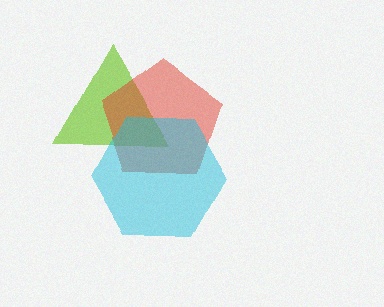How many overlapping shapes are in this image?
There are 3 overlapping shapes in the image.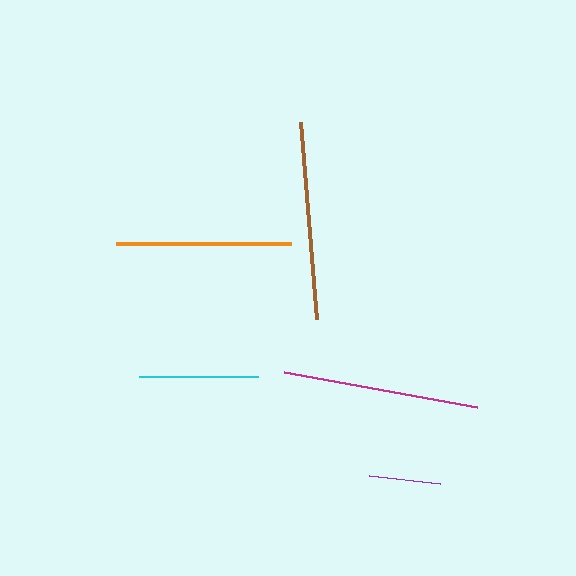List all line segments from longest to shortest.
From longest to shortest: brown, magenta, orange, cyan, purple.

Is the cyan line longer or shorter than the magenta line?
The magenta line is longer than the cyan line.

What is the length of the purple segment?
The purple segment is approximately 72 pixels long.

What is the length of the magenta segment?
The magenta segment is approximately 196 pixels long.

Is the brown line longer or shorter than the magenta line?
The brown line is longer than the magenta line.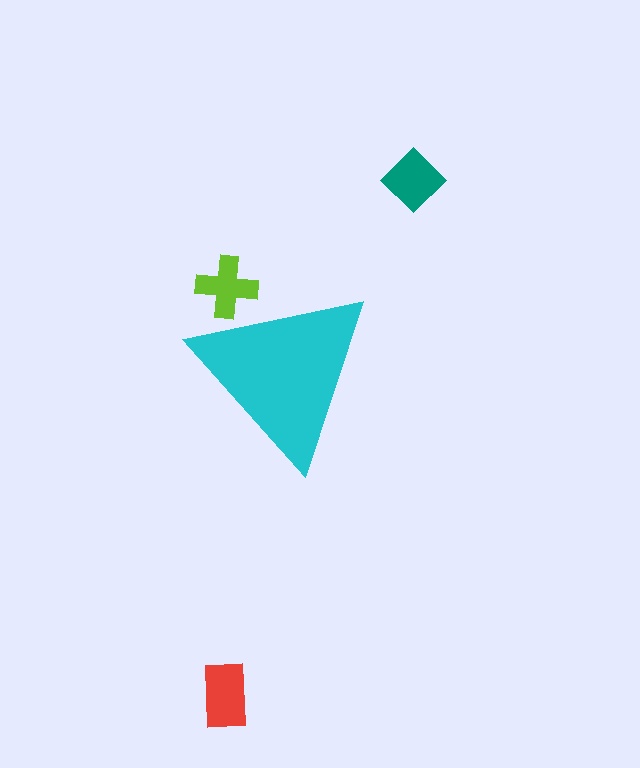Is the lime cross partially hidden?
Yes, the lime cross is partially hidden behind the cyan triangle.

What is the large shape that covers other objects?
A cyan triangle.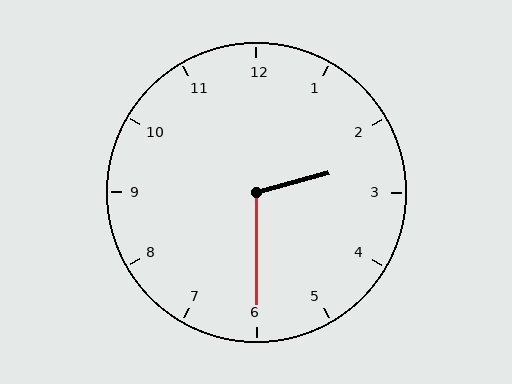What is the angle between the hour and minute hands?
Approximately 105 degrees.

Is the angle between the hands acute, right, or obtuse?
It is obtuse.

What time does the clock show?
2:30.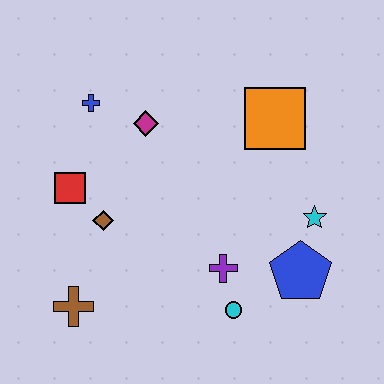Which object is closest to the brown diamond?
The red square is closest to the brown diamond.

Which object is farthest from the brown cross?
The orange square is farthest from the brown cross.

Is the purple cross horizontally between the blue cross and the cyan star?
Yes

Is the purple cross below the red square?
Yes